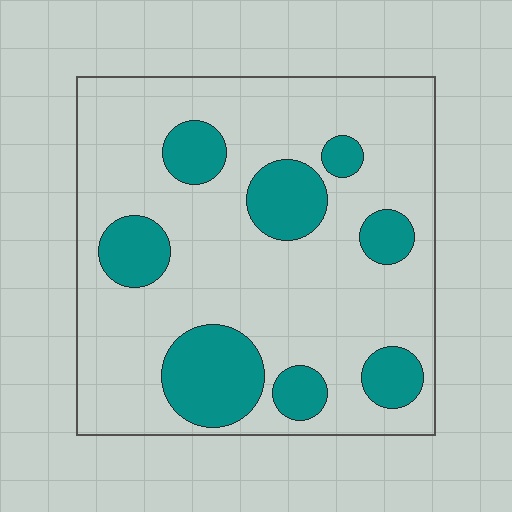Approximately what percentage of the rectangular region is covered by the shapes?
Approximately 25%.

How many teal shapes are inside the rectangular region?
8.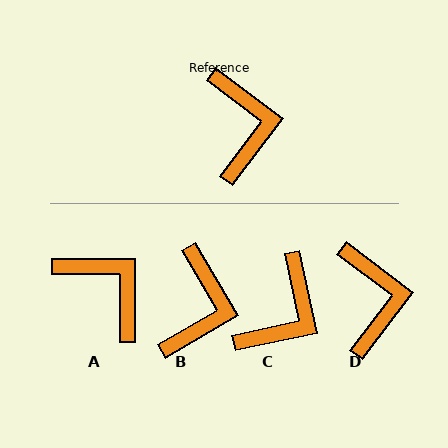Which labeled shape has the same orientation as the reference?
D.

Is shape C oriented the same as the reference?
No, it is off by about 41 degrees.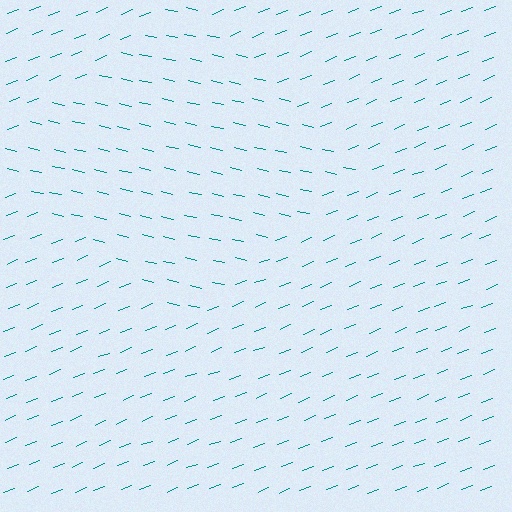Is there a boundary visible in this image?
Yes, there is a texture boundary formed by a change in line orientation.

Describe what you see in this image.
The image is filled with small teal line segments. A diamond region in the image has lines oriented differently from the surrounding lines, creating a visible texture boundary.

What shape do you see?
I see a diamond.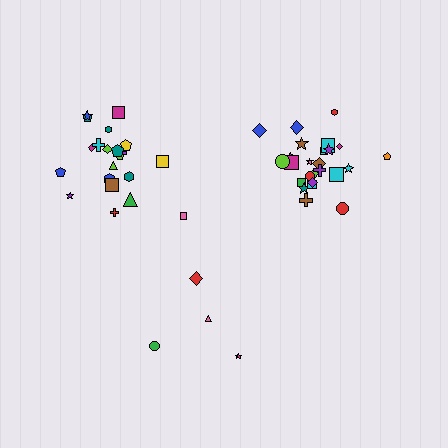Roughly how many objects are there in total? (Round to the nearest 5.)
Roughly 50 objects in total.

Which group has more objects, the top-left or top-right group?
The top-right group.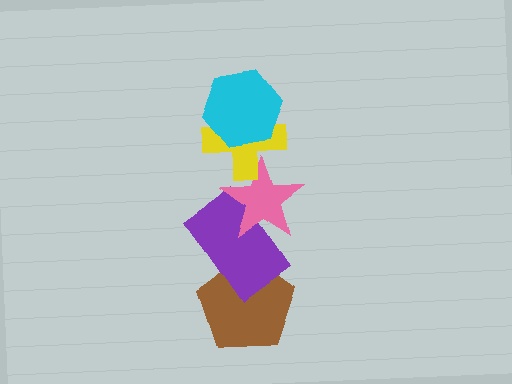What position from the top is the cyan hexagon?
The cyan hexagon is 1st from the top.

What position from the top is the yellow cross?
The yellow cross is 2nd from the top.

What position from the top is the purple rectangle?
The purple rectangle is 4th from the top.